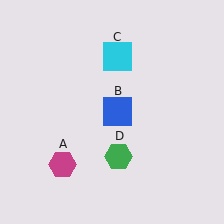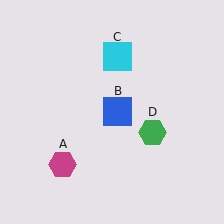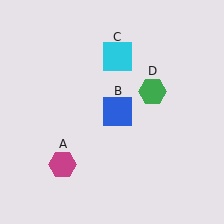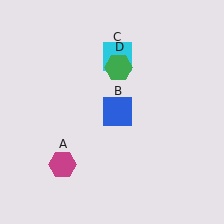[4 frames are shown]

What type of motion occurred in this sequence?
The green hexagon (object D) rotated counterclockwise around the center of the scene.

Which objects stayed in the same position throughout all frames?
Magenta hexagon (object A) and blue square (object B) and cyan square (object C) remained stationary.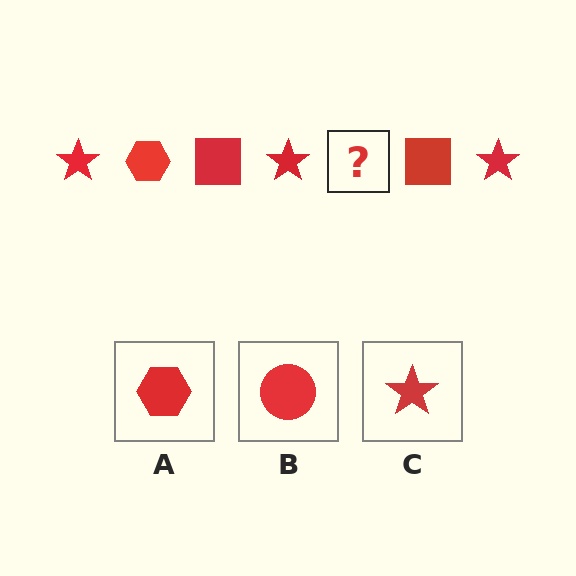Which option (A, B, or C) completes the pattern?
A.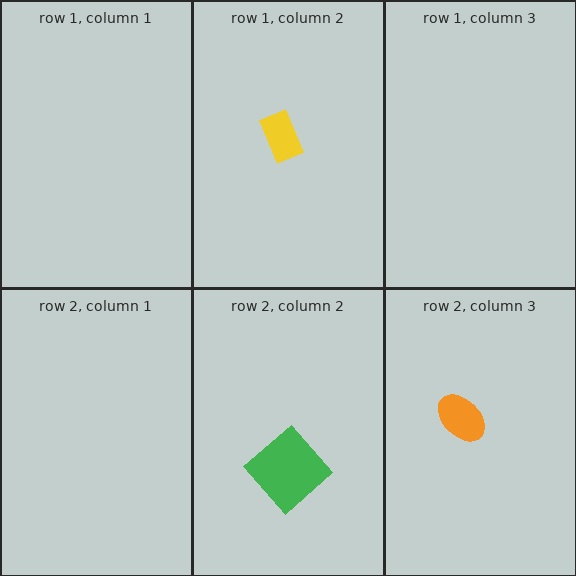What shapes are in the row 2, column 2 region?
The green diamond.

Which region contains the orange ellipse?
The row 2, column 3 region.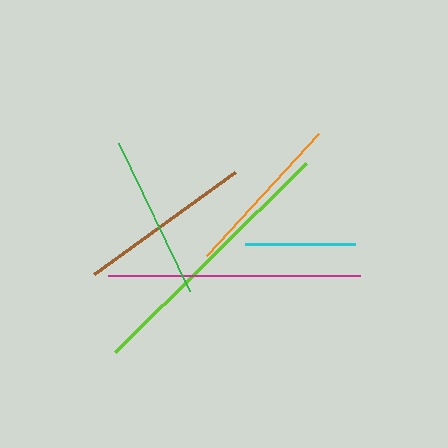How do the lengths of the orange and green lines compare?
The orange and green lines are approximately the same length.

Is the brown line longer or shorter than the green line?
The brown line is longer than the green line.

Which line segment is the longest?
The lime line is the longest at approximately 269 pixels.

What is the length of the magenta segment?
The magenta segment is approximately 252 pixels long.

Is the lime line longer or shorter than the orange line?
The lime line is longer than the orange line.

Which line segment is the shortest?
The cyan line is the shortest at approximately 110 pixels.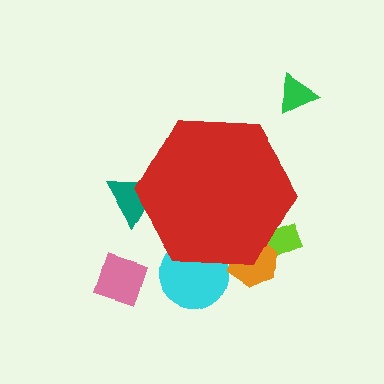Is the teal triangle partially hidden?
Yes, the teal triangle is partially hidden behind the red hexagon.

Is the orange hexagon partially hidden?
Yes, the orange hexagon is partially hidden behind the red hexagon.